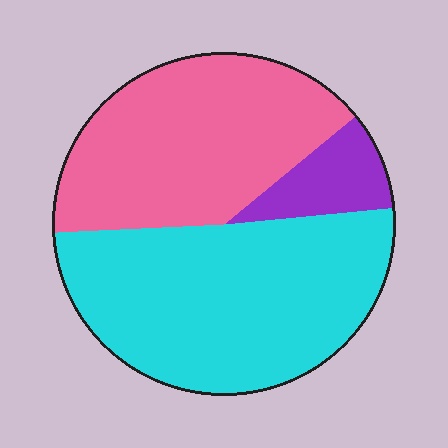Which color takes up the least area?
Purple, at roughly 10%.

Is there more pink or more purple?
Pink.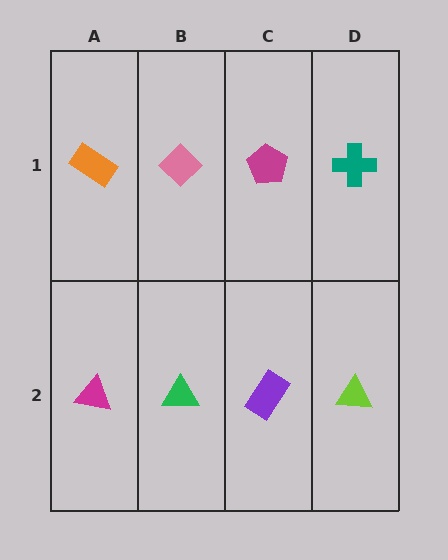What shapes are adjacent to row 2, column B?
A pink diamond (row 1, column B), a magenta triangle (row 2, column A), a purple rectangle (row 2, column C).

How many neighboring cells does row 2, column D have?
2.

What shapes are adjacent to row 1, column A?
A magenta triangle (row 2, column A), a pink diamond (row 1, column B).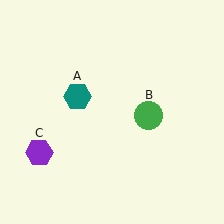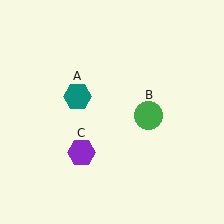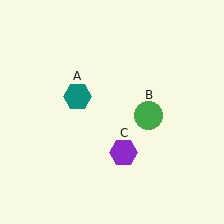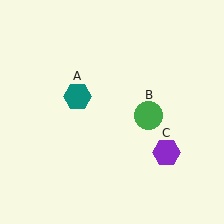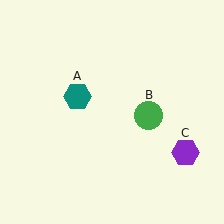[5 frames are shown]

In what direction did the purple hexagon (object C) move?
The purple hexagon (object C) moved right.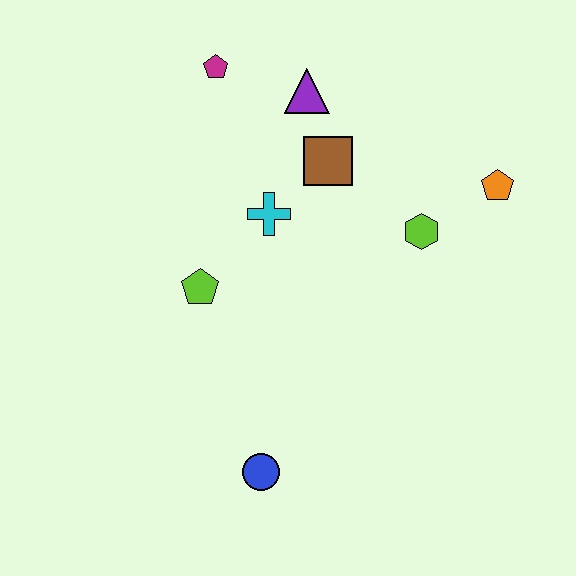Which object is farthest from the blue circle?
The magenta pentagon is farthest from the blue circle.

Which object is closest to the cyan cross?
The brown square is closest to the cyan cross.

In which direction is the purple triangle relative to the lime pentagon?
The purple triangle is above the lime pentagon.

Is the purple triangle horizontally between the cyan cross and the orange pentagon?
Yes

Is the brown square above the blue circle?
Yes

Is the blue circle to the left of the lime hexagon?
Yes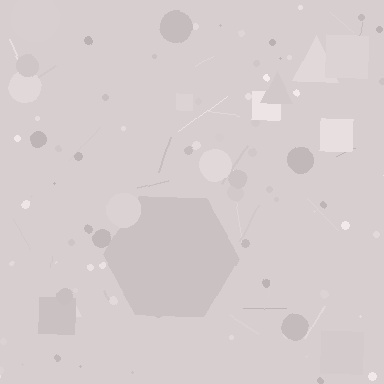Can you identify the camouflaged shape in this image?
The camouflaged shape is a hexagon.